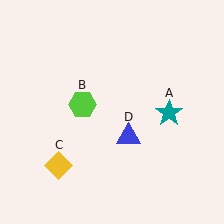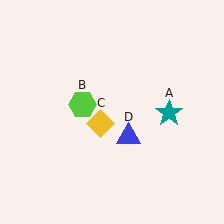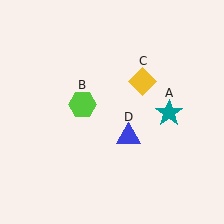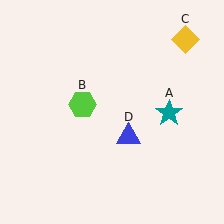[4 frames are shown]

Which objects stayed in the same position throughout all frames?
Teal star (object A) and lime hexagon (object B) and blue triangle (object D) remained stationary.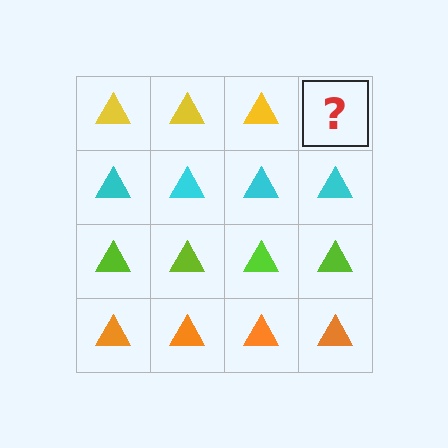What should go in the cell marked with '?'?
The missing cell should contain a yellow triangle.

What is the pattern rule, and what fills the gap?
The rule is that each row has a consistent color. The gap should be filled with a yellow triangle.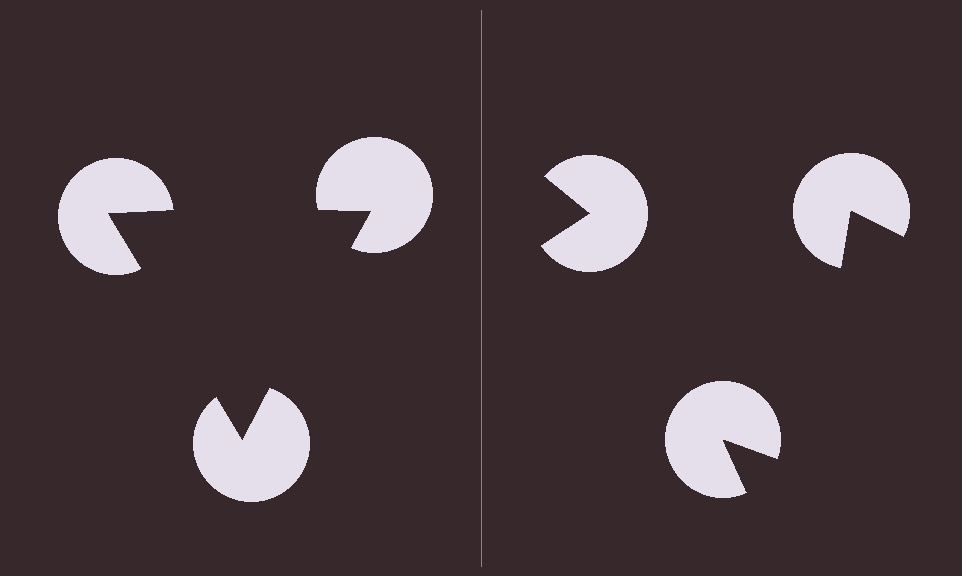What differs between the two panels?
The pac-man discs are positioned identically on both sides; only the wedge orientations differ. On the left they align to a triangle; on the right they are misaligned.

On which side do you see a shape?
An illusory triangle appears on the left side. On the right side the wedge cuts are rotated, so no coherent shape forms.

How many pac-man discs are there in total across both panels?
6 — 3 on each side.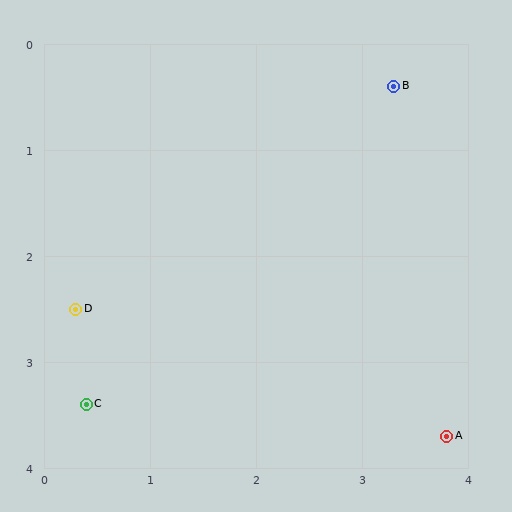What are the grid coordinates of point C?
Point C is at approximately (0.4, 3.4).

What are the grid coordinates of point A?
Point A is at approximately (3.8, 3.7).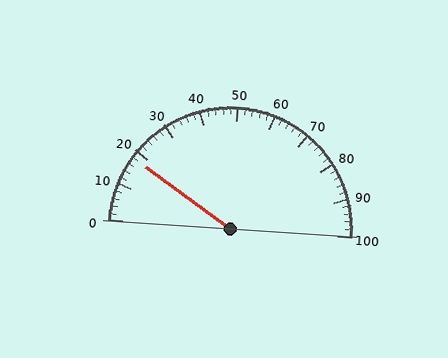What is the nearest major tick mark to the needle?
The nearest major tick mark is 20.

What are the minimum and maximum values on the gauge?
The gauge ranges from 0 to 100.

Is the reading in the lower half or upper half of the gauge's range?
The reading is in the lower half of the range (0 to 100).